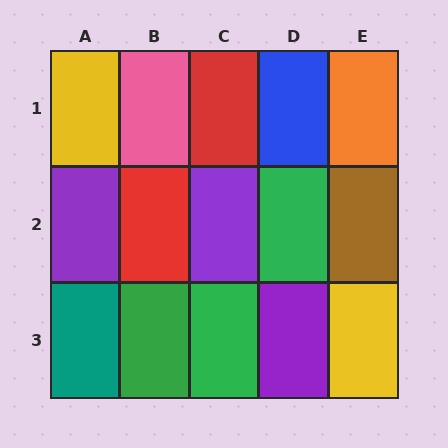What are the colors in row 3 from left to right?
Teal, green, green, purple, yellow.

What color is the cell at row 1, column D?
Blue.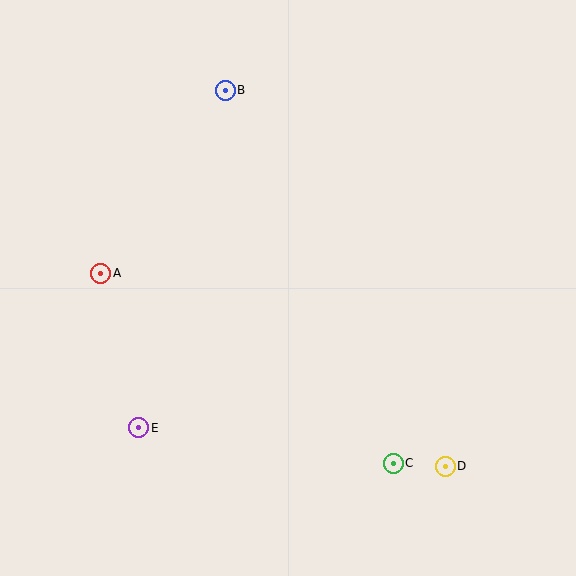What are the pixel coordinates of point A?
Point A is at (101, 273).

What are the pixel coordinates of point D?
Point D is at (445, 466).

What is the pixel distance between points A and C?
The distance between A and C is 349 pixels.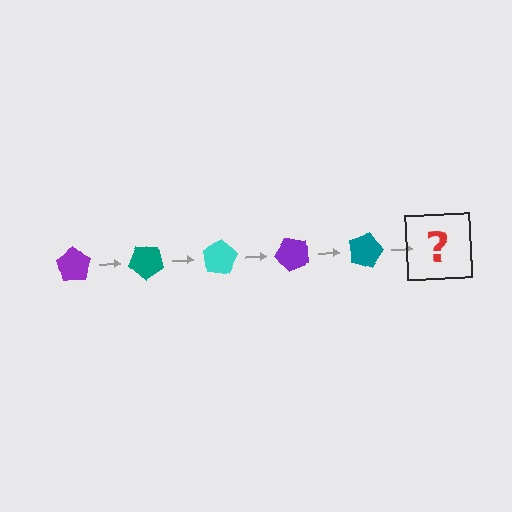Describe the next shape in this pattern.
It should be a cyan pentagon, rotated 200 degrees from the start.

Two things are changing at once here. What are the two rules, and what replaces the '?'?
The two rules are that it rotates 40 degrees each step and the color cycles through purple, teal, and cyan. The '?' should be a cyan pentagon, rotated 200 degrees from the start.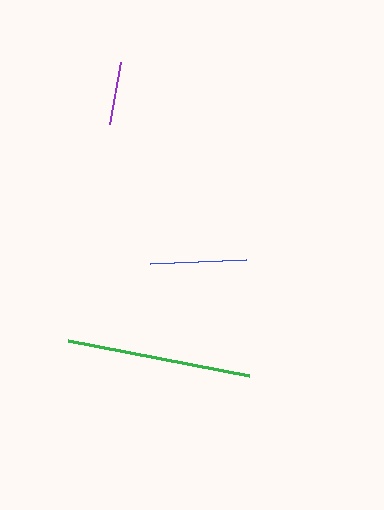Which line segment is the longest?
The green line is the longest at approximately 184 pixels.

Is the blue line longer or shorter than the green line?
The green line is longer than the blue line.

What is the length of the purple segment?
The purple segment is approximately 62 pixels long.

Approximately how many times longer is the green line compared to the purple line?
The green line is approximately 3.0 times the length of the purple line.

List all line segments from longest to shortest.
From longest to shortest: green, blue, purple.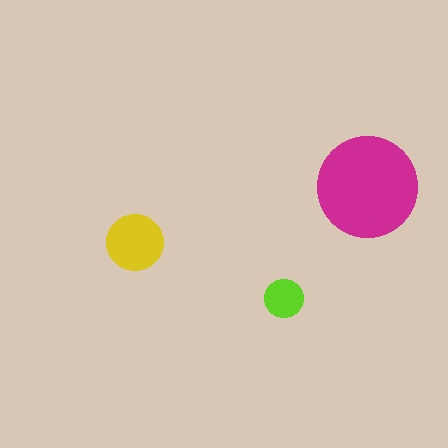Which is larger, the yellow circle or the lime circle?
The yellow one.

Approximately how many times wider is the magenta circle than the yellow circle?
About 2 times wider.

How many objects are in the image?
There are 3 objects in the image.